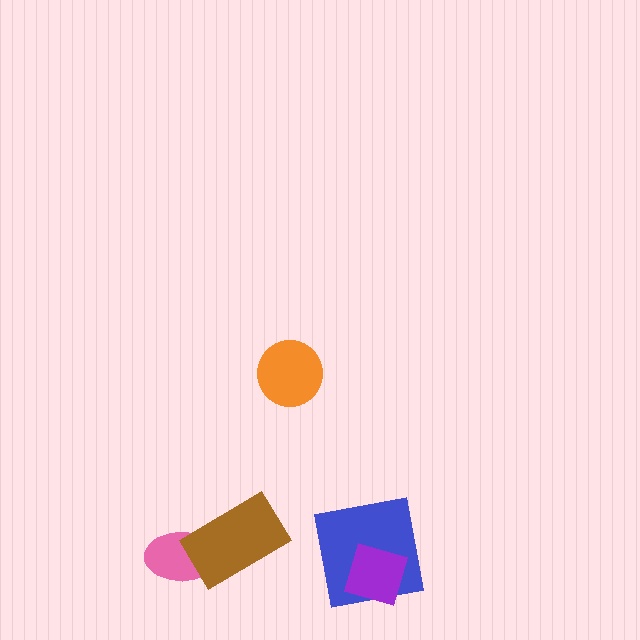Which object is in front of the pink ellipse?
The brown rectangle is in front of the pink ellipse.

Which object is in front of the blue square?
The purple square is in front of the blue square.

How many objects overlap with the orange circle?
0 objects overlap with the orange circle.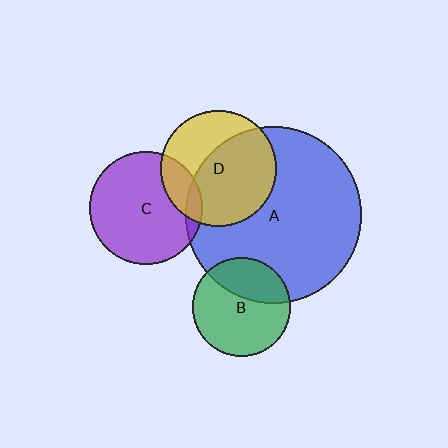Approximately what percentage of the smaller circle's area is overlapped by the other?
Approximately 30%.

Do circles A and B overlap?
Yes.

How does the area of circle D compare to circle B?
Approximately 1.4 times.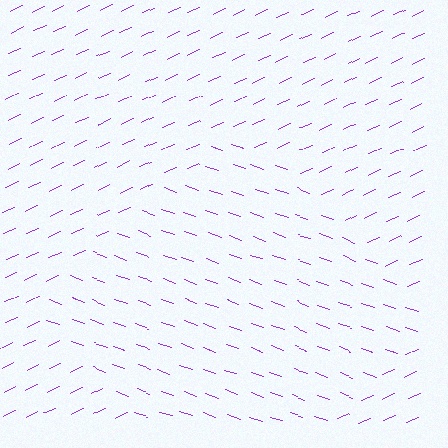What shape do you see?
I see a diamond.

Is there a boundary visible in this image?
Yes, there is a texture boundary formed by a change in line orientation.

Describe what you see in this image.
The image is filled with small purple line segments. A diamond region in the image has lines oriented differently from the surrounding lines, creating a visible texture boundary.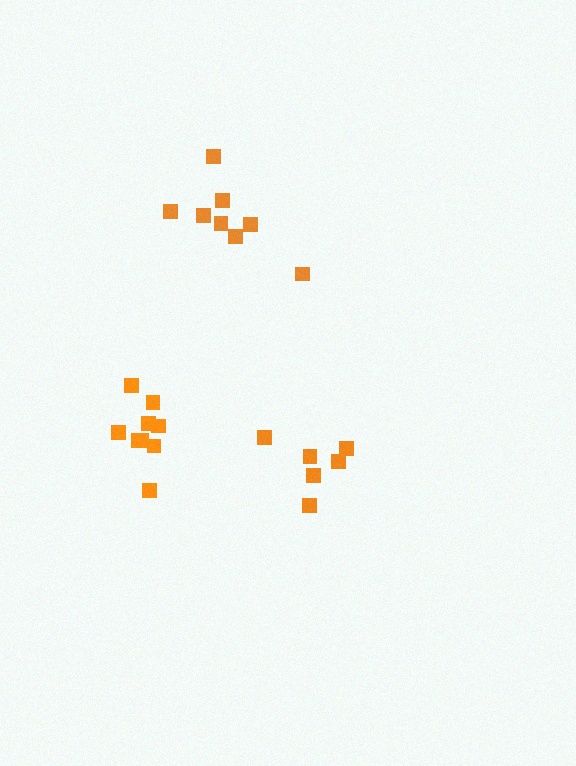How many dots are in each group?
Group 1: 8 dots, Group 2: 6 dots, Group 3: 9 dots (23 total).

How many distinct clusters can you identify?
There are 3 distinct clusters.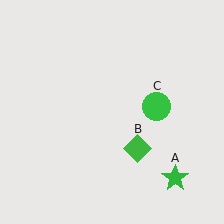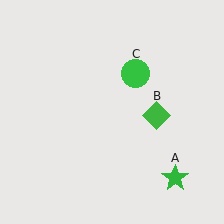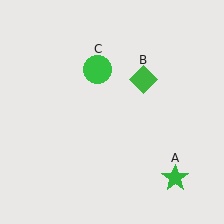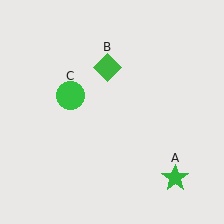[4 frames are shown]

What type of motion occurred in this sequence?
The green diamond (object B), green circle (object C) rotated counterclockwise around the center of the scene.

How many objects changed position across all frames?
2 objects changed position: green diamond (object B), green circle (object C).